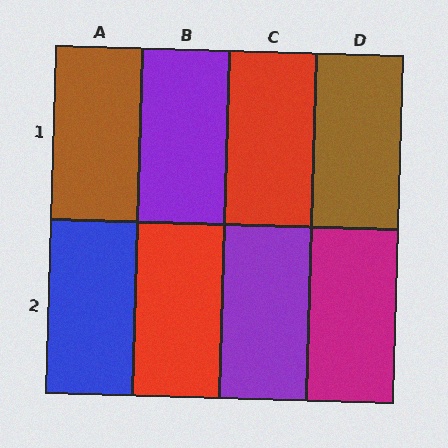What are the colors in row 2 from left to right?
Blue, red, purple, magenta.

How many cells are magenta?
1 cell is magenta.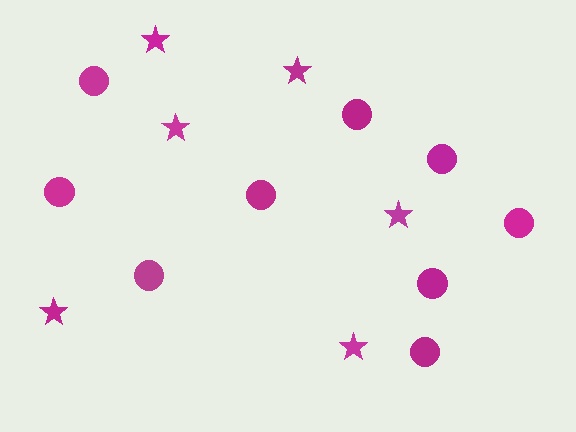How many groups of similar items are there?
There are 2 groups: one group of stars (6) and one group of circles (9).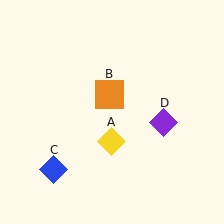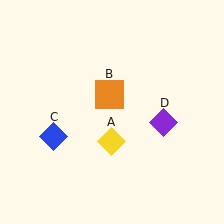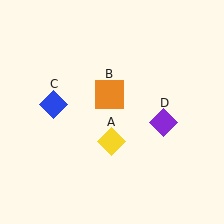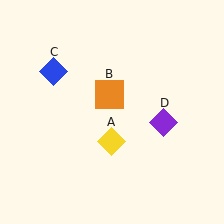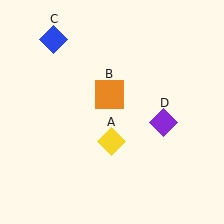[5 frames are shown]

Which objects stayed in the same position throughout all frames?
Yellow diamond (object A) and orange square (object B) and purple diamond (object D) remained stationary.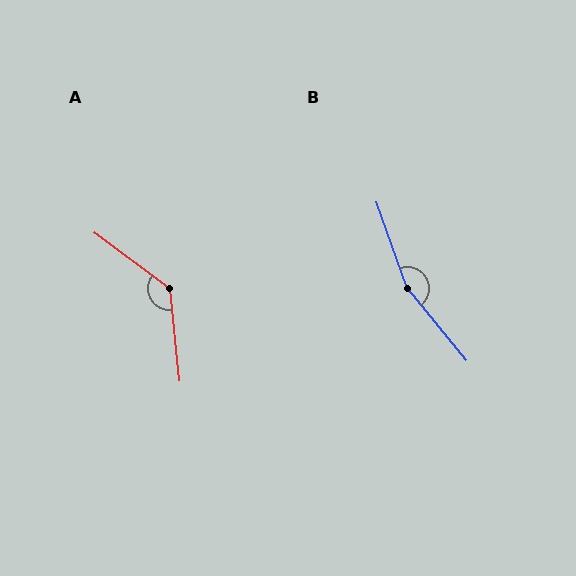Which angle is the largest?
B, at approximately 160 degrees.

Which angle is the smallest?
A, at approximately 132 degrees.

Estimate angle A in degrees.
Approximately 132 degrees.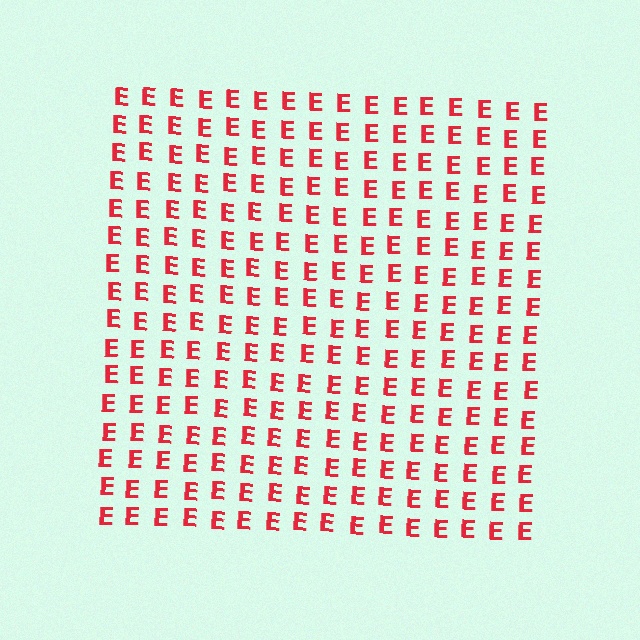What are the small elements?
The small elements are letter E's.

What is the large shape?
The large shape is a square.